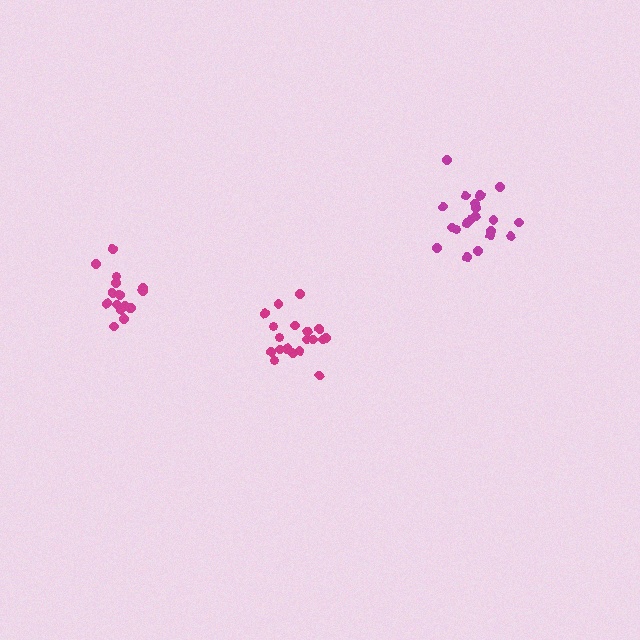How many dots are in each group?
Group 1: 15 dots, Group 2: 21 dots, Group 3: 20 dots (56 total).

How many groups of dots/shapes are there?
There are 3 groups.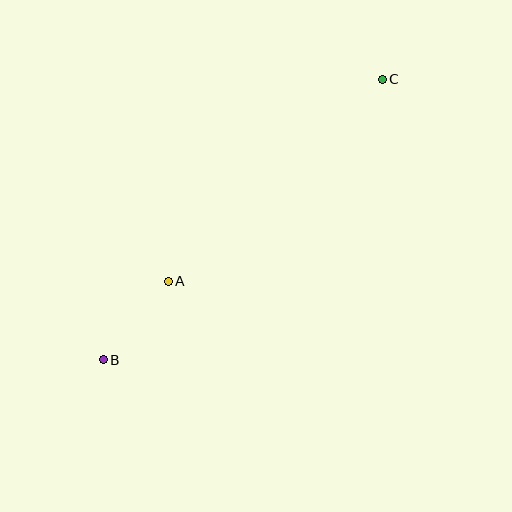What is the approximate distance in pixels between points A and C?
The distance between A and C is approximately 294 pixels.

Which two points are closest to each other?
Points A and B are closest to each other.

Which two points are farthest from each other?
Points B and C are farthest from each other.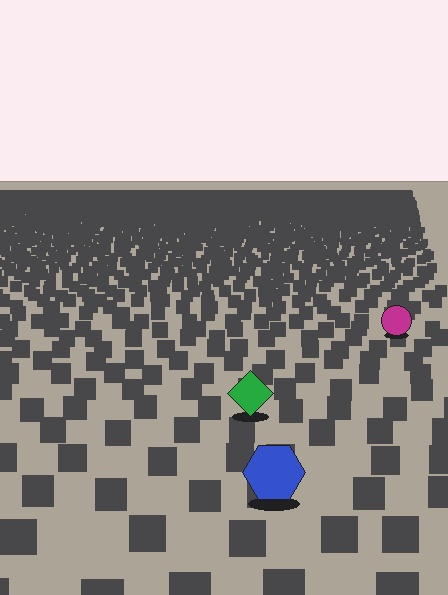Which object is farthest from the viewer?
The magenta circle is farthest from the viewer. It appears smaller and the ground texture around it is denser.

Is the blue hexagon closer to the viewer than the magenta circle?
Yes. The blue hexagon is closer — you can tell from the texture gradient: the ground texture is coarser near it.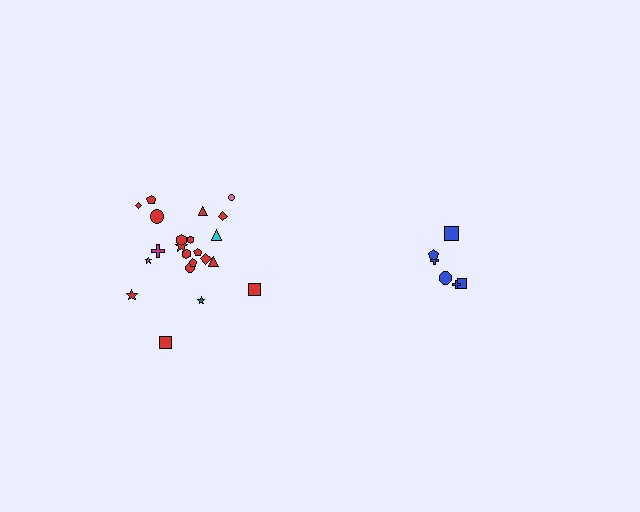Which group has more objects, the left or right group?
The left group.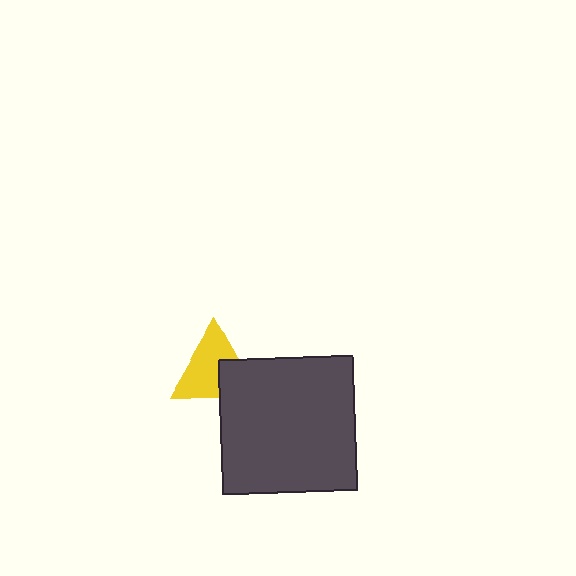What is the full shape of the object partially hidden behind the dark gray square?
The partially hidden object is a yellow triangle.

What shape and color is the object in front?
The object in front is a dark gray square.